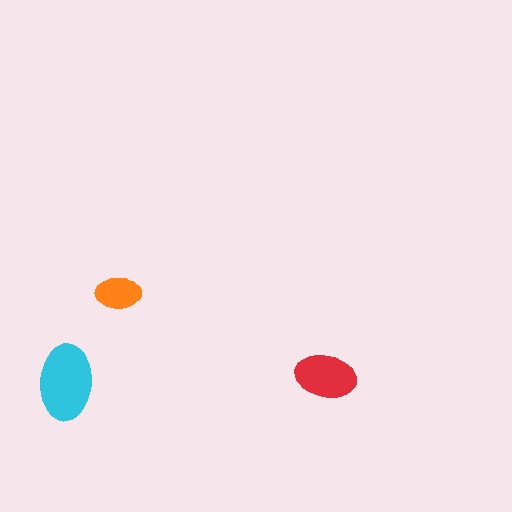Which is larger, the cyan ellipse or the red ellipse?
The cyan one.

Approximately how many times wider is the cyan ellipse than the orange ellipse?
About 1.5 times wider.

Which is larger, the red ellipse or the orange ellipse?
The red one.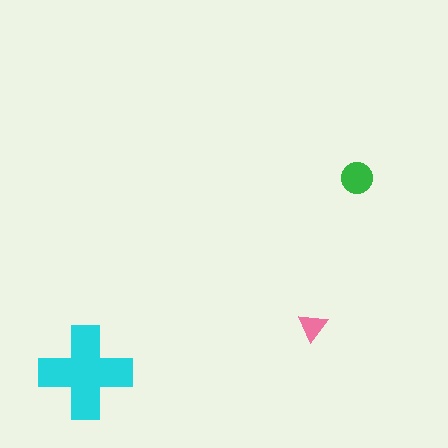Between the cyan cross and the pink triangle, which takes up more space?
The cyan cross.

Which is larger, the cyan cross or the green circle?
The cyan cross.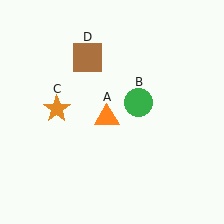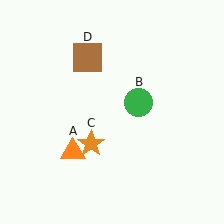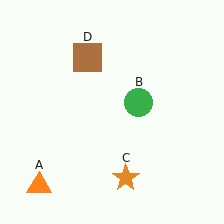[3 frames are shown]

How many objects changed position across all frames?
2 objects changed position: orange triangle (object A), orange star (object C).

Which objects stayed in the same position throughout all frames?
Green circle (object B) and brown square (object D) remained stationary.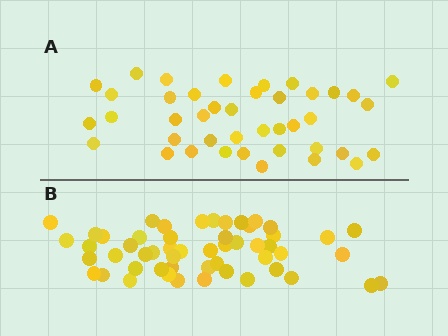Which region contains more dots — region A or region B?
Region B (the bottom region) has more dots.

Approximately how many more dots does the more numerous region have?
Region B has roughly 12 or so more dots than region A.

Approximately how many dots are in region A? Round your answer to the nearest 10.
About 40 dots. (The exact count is 41, which rounds to 40.)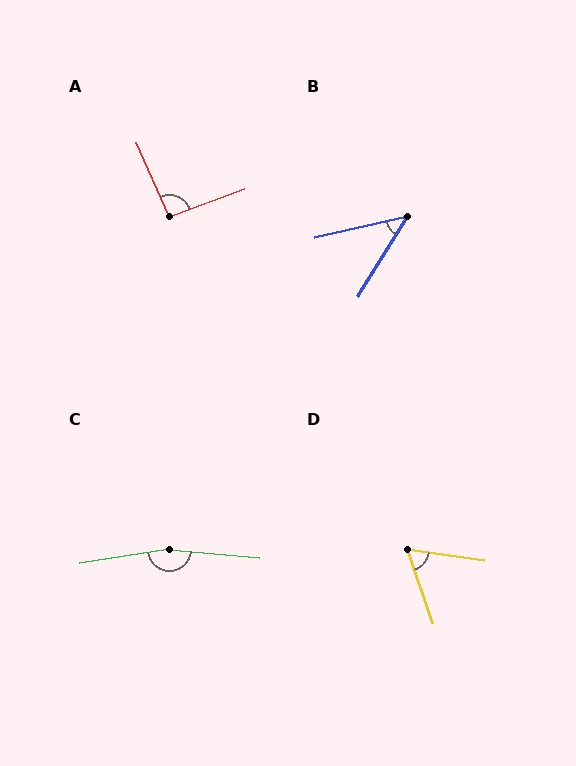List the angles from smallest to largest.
B (45°), D (63°), A (93°), C (166°).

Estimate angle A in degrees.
Approximately 93 degrees.